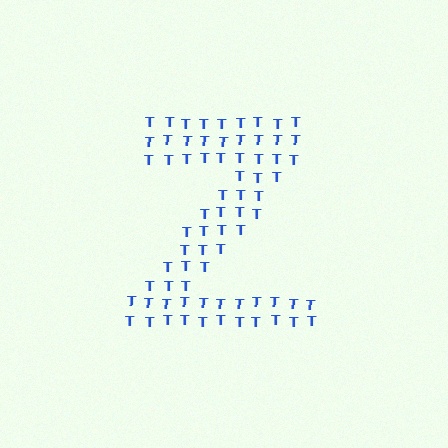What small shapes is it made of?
It is made of small letter T's.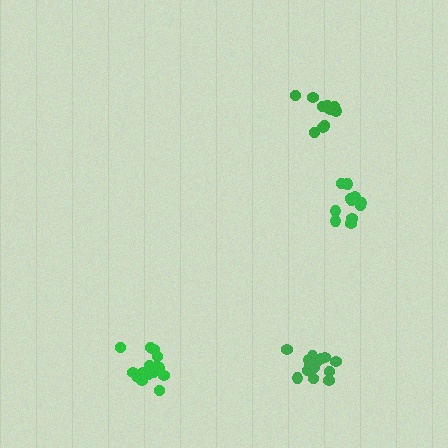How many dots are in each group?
Group 1: 10 dots, Group 2: 12 dots, Group 3: 16 dots, Group 4: 16 dots (54 total).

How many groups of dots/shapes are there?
There are 4 groups.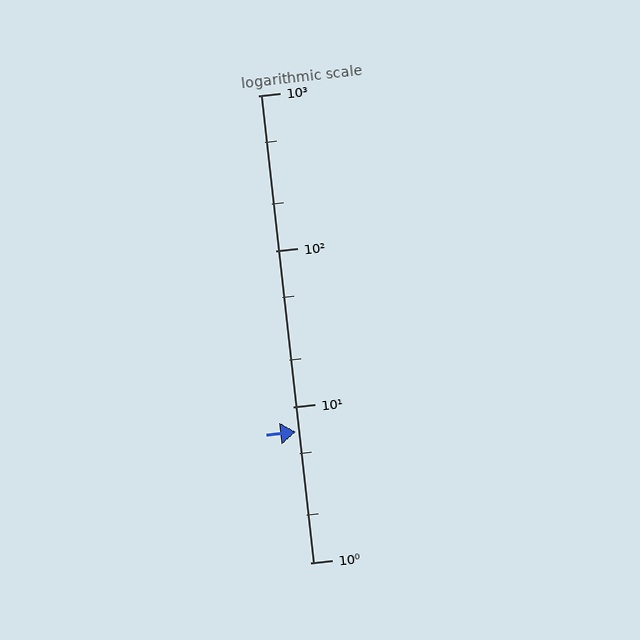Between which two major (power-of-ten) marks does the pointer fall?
The pointer is between 1 and 10.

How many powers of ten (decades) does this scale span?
The scale spans 3 decades, from 1 to 1000.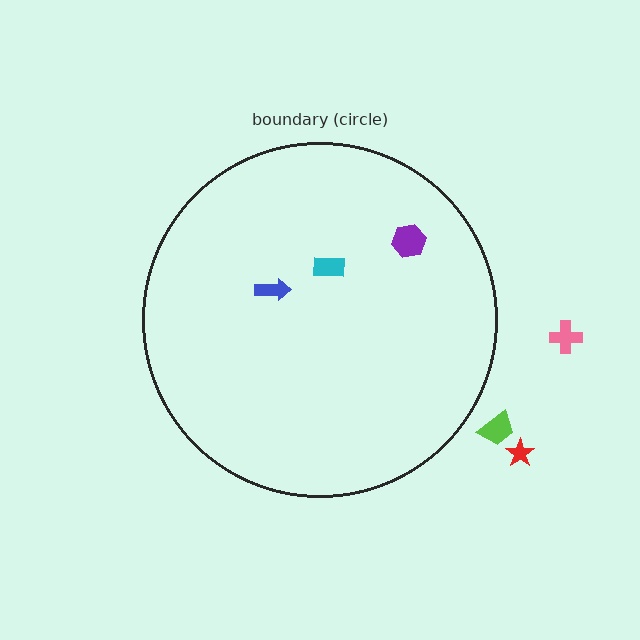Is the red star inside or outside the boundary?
Outside.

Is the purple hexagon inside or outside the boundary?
Inside.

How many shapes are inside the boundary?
3 inside, 3 outside.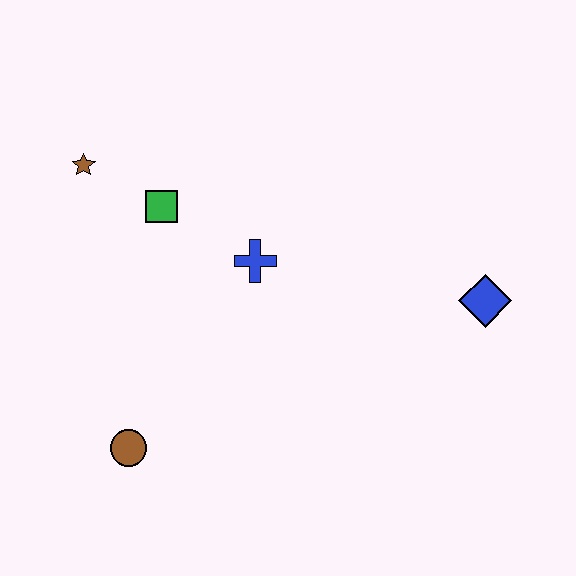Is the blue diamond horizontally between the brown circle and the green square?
No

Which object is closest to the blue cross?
The green square is closest to the blue cross.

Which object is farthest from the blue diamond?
The brown star is farthest from the blue diamond.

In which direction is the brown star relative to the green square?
The brown star is to the left of the green square.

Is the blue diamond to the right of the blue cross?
Yes